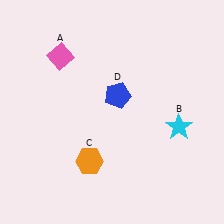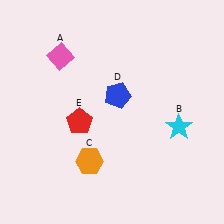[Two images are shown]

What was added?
A red pentagon (E) was added in Image 2.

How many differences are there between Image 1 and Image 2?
There is 1 difference between the two images.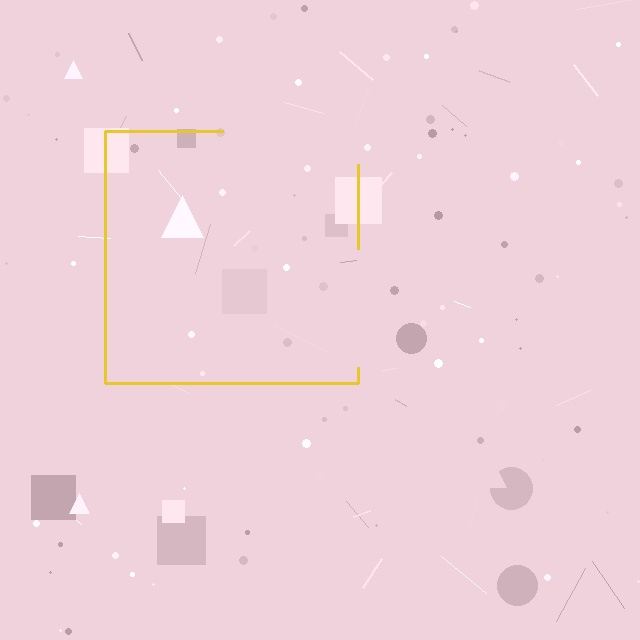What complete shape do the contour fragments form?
The contour fragments form a square.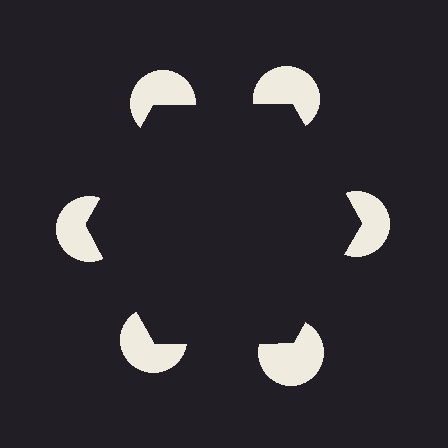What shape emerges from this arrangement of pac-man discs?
An illusory hexagon — its edges are inferred from the aligned wedge cuts in the pac-man discs, not physically drawn.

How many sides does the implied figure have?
6 sides.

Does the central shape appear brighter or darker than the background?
It typically appears slightly darker than the background, even though no actual brightness change is drawn.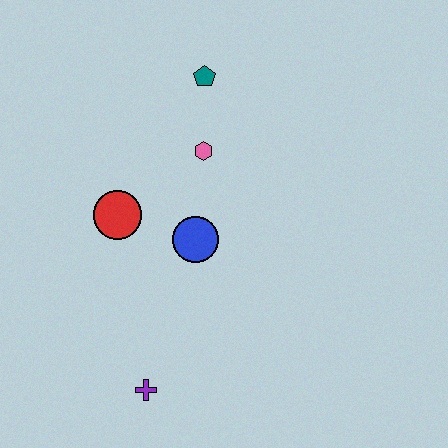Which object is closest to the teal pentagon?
The pink hexagon is closest to the teal pentagon.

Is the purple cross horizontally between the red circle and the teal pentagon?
Yes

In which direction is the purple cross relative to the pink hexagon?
The purple cross is below the pink hexagon.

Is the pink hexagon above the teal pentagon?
No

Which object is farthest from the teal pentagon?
The purple cross is farthest from the teal pentagon.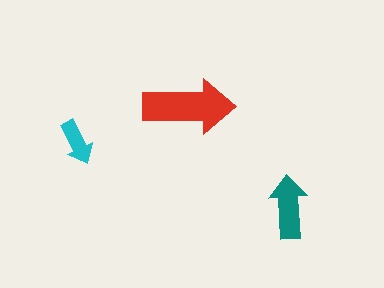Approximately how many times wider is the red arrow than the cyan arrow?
About 2 times wider.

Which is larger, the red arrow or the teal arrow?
The red one.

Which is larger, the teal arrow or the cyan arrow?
The teal one.